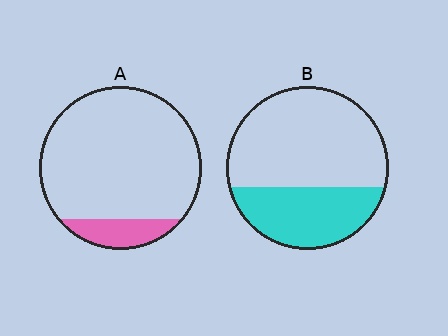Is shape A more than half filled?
No.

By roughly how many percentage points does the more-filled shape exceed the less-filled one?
By roughly 20 percentage points (B over A).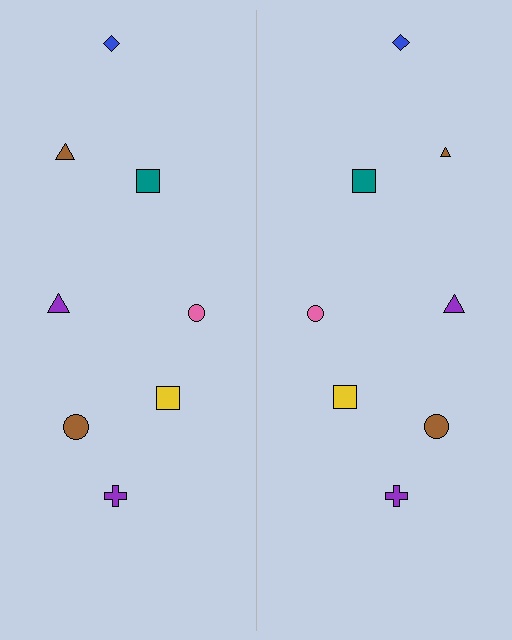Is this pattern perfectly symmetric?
No, the pattern is not perfectly symmetric. The brown triangle on the right side has a different size than its mirror counterpart.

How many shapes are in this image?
There are 16 shapes in this image.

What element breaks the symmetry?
The brown triangle on the right side has a different size than its mirror counterpart.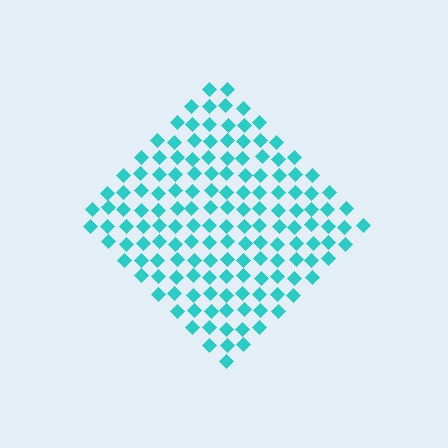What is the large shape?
The large shape is a diamond.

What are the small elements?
The small elements are diamonds.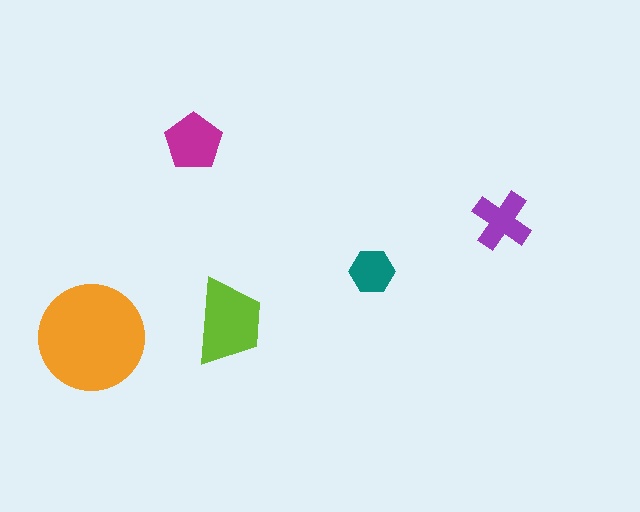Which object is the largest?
The orange circle.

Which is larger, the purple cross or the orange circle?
The orange circle.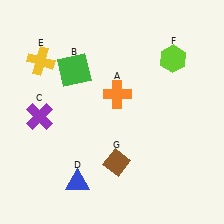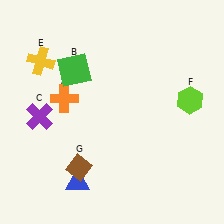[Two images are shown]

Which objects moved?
The objects that moved are: the orange cross (A), the lime hexagon (F), the brown diamond (G).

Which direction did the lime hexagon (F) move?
The lime hexagon (F) moved down.